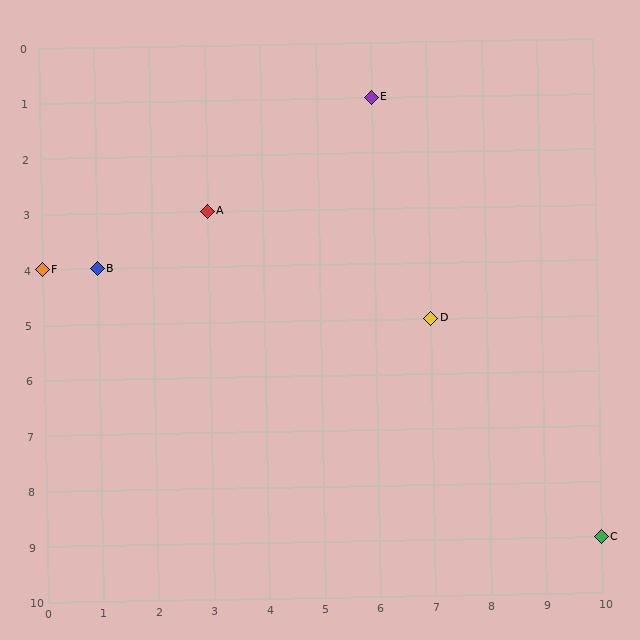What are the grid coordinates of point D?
Point D is at grid coordinates (7, 5).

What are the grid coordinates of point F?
Point F is at grid coordinates (0, 4).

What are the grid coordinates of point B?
Point B is at grid coordinates (1, 4).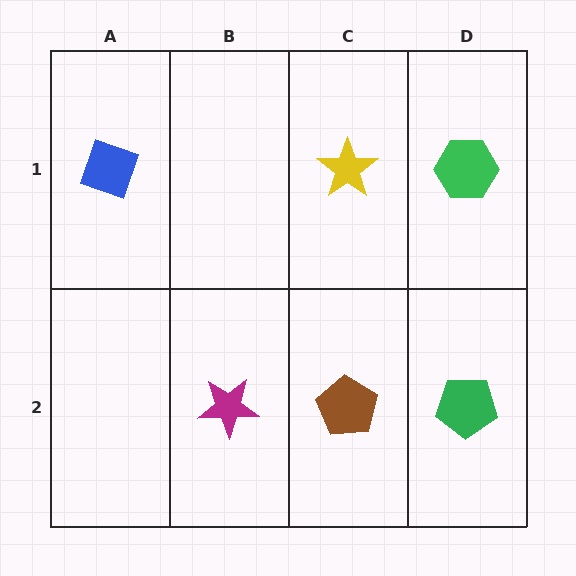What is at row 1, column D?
A green hexagon.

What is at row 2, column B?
A magenta star.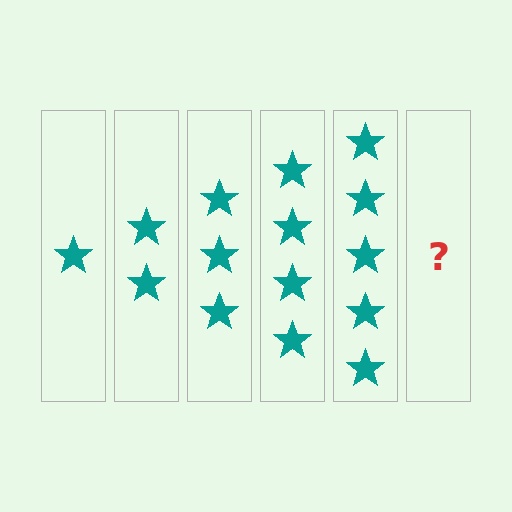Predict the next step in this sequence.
The next step is 6 stars.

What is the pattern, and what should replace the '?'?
The pattern is that each step adds one more star. The '?' should be 6 stars.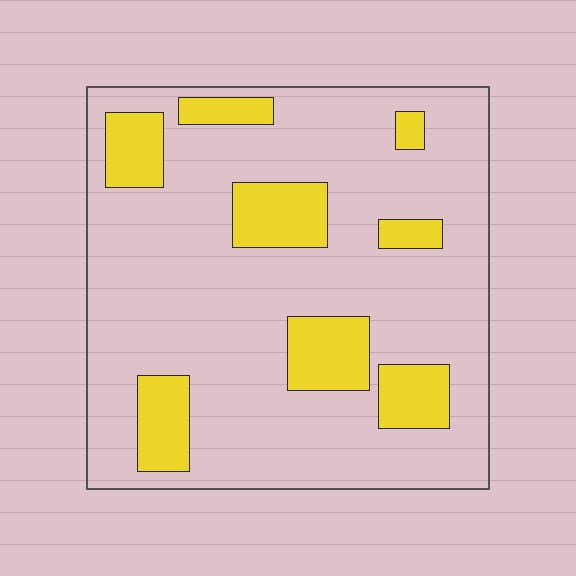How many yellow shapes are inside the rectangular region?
8.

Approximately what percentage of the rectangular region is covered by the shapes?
Approximately 20%.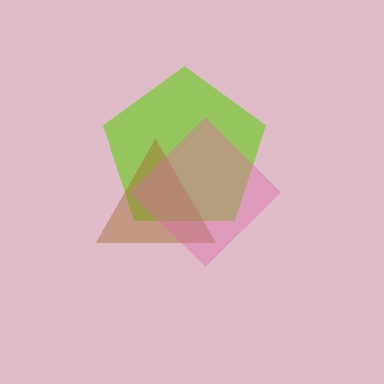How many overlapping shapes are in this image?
There are 3 overlapping shapes in the image.